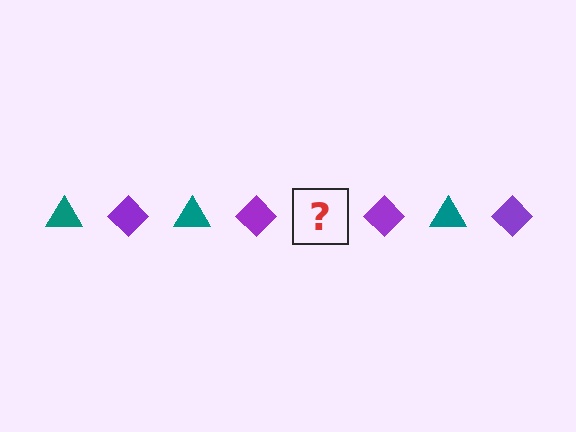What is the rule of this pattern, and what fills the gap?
The rule is that the pattern alternates between teal triangle and purple diamond. The gap should be filled with a teal triangle.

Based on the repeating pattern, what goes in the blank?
The blank should be a teal triangle.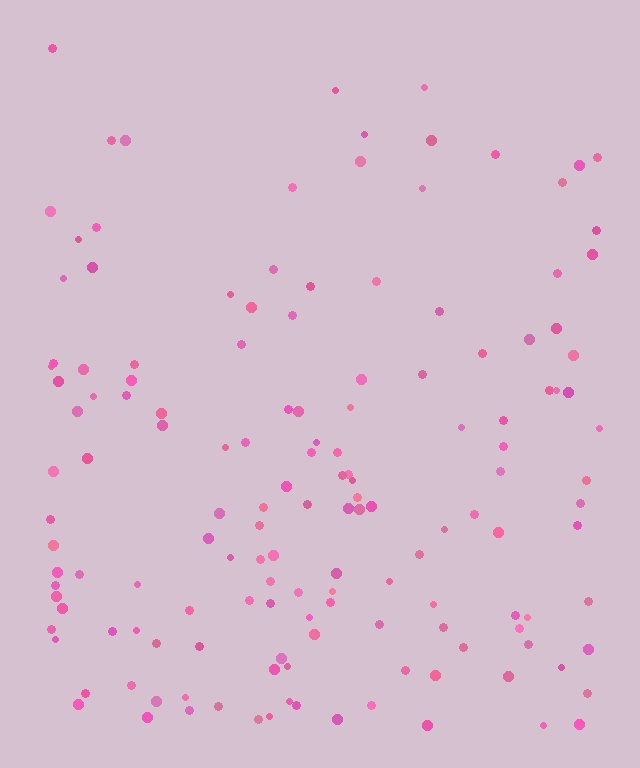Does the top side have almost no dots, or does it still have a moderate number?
Still a moderate number, just noticeably fewer than the bottom.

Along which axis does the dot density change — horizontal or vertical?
Vertical.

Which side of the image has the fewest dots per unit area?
The top.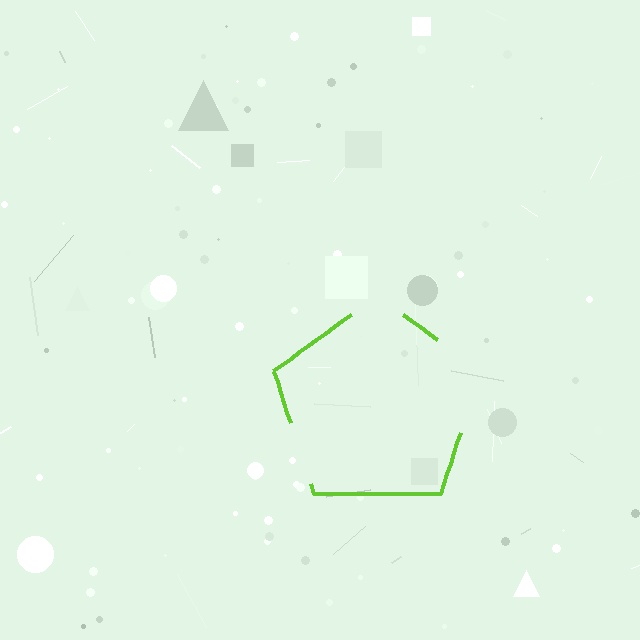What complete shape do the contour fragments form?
The contour fragments form a pentagon.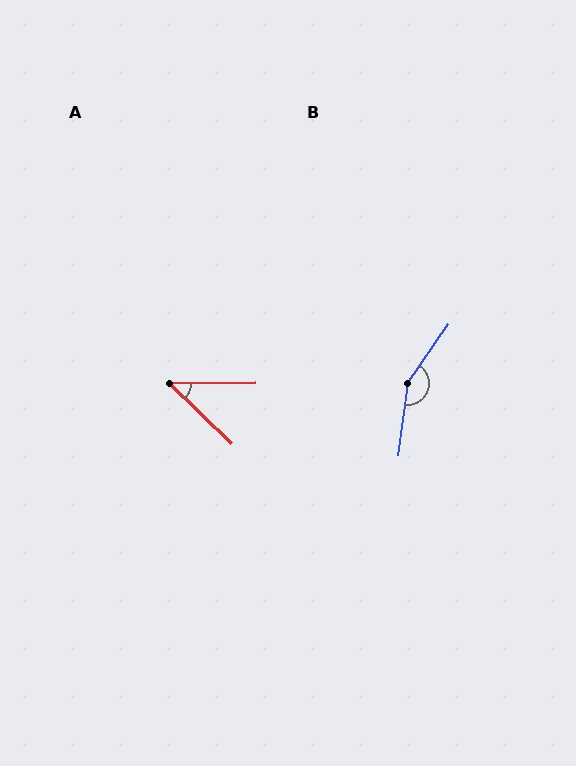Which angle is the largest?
B, at approximately 152 degrees.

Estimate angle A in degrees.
Approximately 44 degrees.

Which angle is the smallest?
A, at approximately 44 degrees.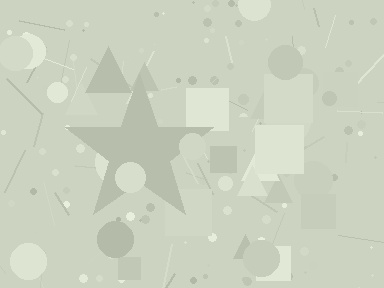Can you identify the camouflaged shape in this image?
The camouflaged shape is a star.